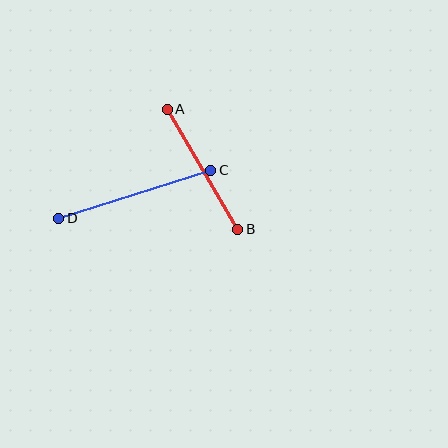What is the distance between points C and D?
The distance is approximately 159 pixels.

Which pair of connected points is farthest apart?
Points C and D are farthest apart.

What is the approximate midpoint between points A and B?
The midpoint is at approximately (202, 169) pixels.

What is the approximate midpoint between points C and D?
The midpoint is at approximately (135, 194) pixels.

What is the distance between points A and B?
The distance is approximately 139 pixels.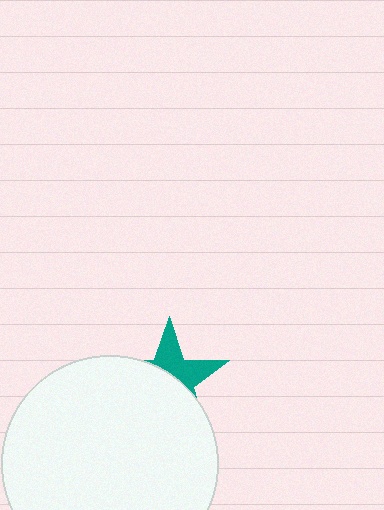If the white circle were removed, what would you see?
You would see the complete teal star.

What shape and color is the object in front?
The object in front is a white circle.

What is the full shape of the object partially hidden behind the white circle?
The partially hidden object is a teal star.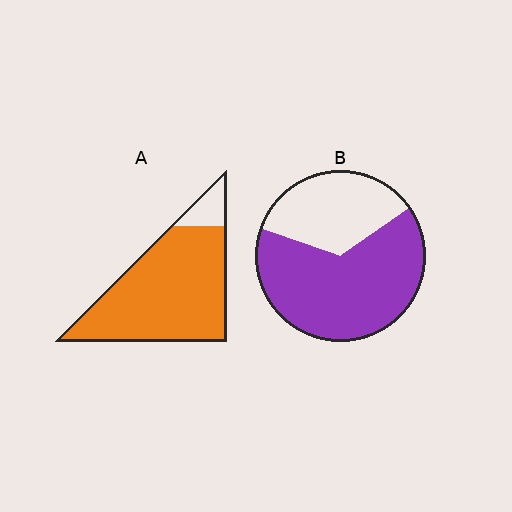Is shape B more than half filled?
Yes.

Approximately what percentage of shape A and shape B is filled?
A is approximately 90% and B is approximately 65%.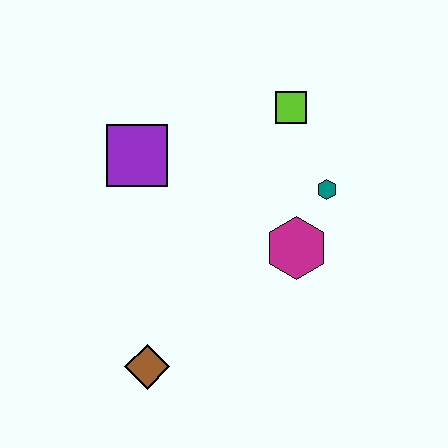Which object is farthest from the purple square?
The brown diamond is farthest from the purple square.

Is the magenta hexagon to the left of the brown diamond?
No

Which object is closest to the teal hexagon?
The magenta hexagon is closest to the teal hexagon.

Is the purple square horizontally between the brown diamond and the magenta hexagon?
No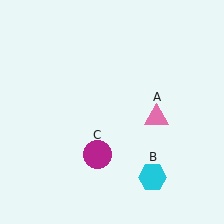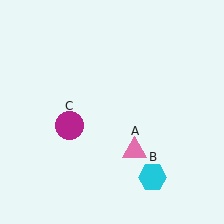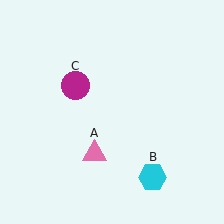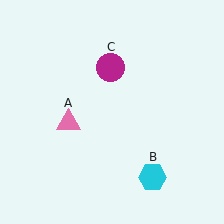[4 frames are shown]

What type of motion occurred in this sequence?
The pink triangle (object A), magenta circle (object C) rotated clockwise around the center of the scene.